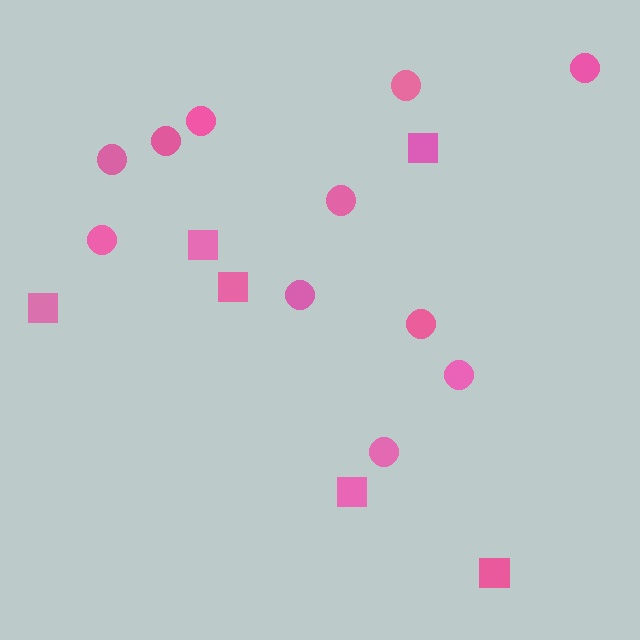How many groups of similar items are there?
There are 2 groups: one group of circles (11) and one group of squares (6).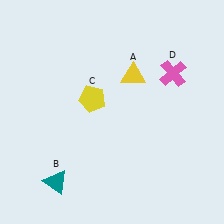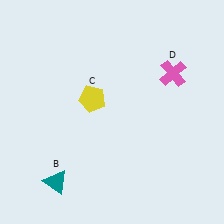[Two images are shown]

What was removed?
The yellow triangle (A) was removed in Image 2.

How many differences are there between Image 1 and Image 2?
There is 1 difference between the two images.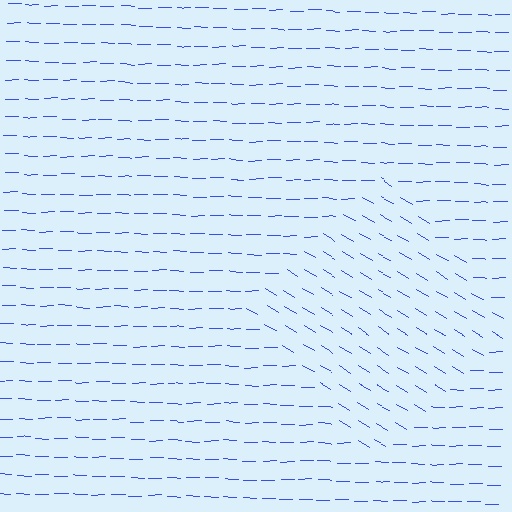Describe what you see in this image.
The image is filled with small blue line segments. A diamond region in the image has lines oriented differently from the surrounding lines, creating a visible texture boundary.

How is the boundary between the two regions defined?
The boundary is defined purely by a change in line orientation (approximately 31 degrees difference). All lines are the same color and thickness.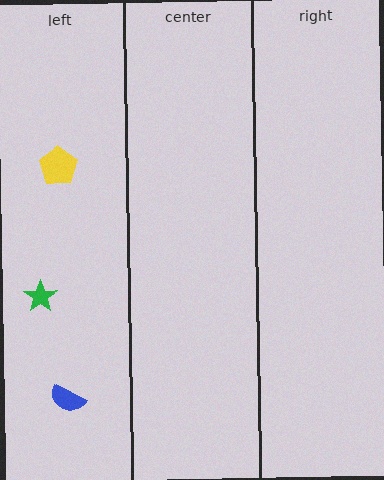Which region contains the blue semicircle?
The left region.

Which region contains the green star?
The left region.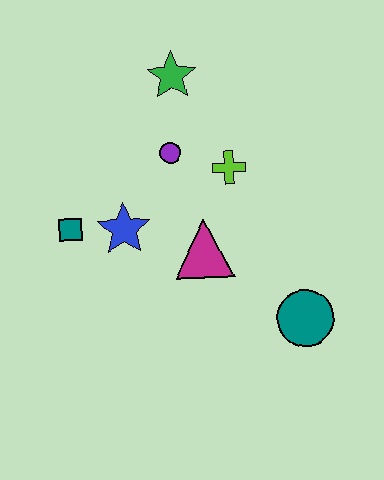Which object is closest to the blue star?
The teal square is closest to the blue star.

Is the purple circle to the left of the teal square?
No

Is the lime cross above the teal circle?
Yes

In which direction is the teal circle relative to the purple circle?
The teal circle is below the purple circle.